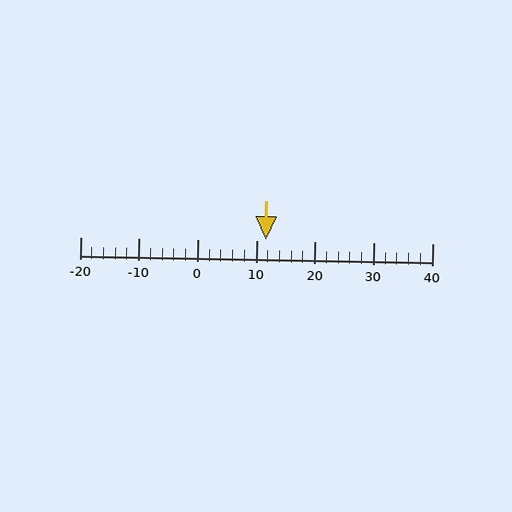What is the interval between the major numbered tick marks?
The major tick marks are spaced 10 units apart.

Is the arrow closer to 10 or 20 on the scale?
The arrow is closer to 10.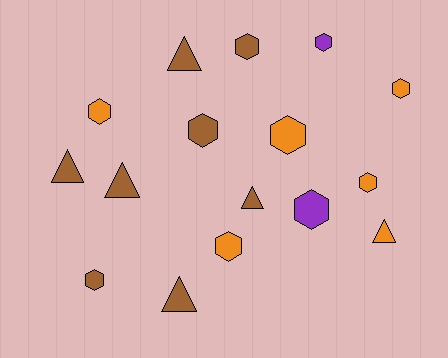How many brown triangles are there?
There are 5 brown triangles.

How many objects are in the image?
There are 16 objects.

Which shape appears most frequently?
Hexagon, with 10 objects.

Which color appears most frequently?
Brown, with 8 objects.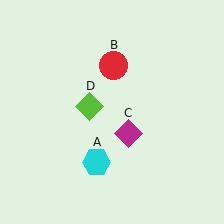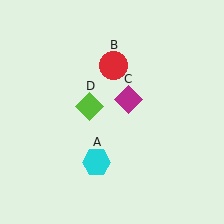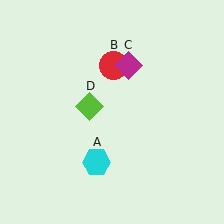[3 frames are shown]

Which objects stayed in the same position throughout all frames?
Cyan hexagon (object A) and red circle (object B) and lime diamond (object D) remained stationary.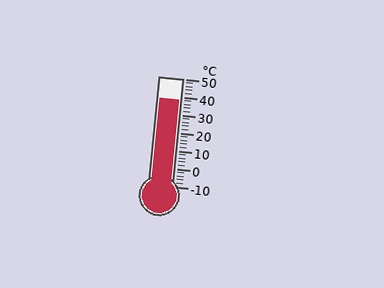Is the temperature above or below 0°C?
The temperature is above 0°C.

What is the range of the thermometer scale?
The thermometer scale ranges from -10°C to 50°C.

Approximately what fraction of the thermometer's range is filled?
The thermometer is filled to approximately 80% of its range.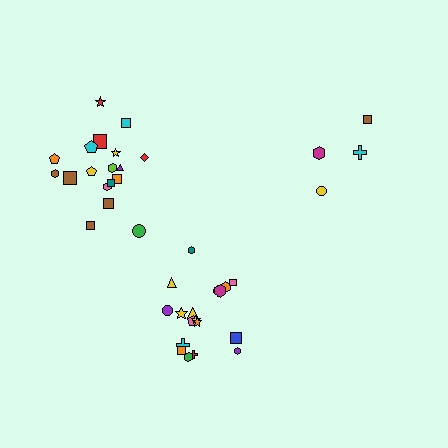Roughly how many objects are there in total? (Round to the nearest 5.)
Roughly 40 objects in total.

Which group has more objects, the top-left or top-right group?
The top-left group.